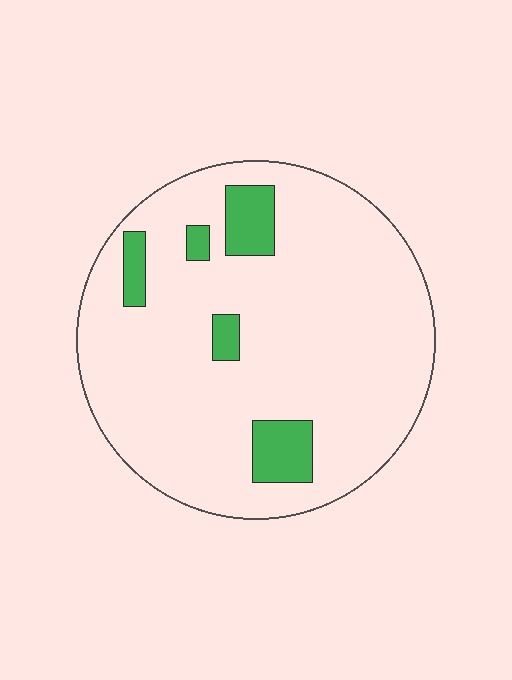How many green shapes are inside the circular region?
5.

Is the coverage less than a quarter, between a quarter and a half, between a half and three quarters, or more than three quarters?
Less than a quarter.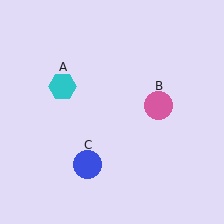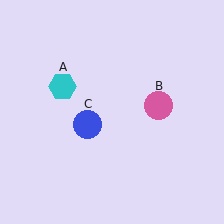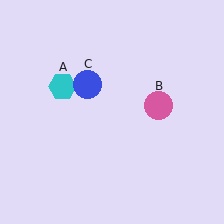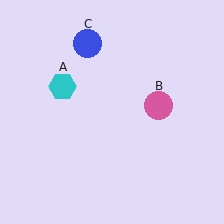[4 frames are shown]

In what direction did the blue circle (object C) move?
The blue circle (object C) moved up.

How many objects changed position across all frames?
1 object changed position: blue circle (object C).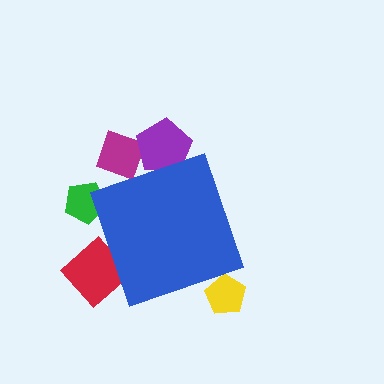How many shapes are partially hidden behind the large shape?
5 shapes are partially hidden.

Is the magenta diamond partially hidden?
Yes, the magenta diamond is partially hidden behind the blue diamond.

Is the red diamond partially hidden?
Yes, the red diamond is partially hidden behind the blue diamond.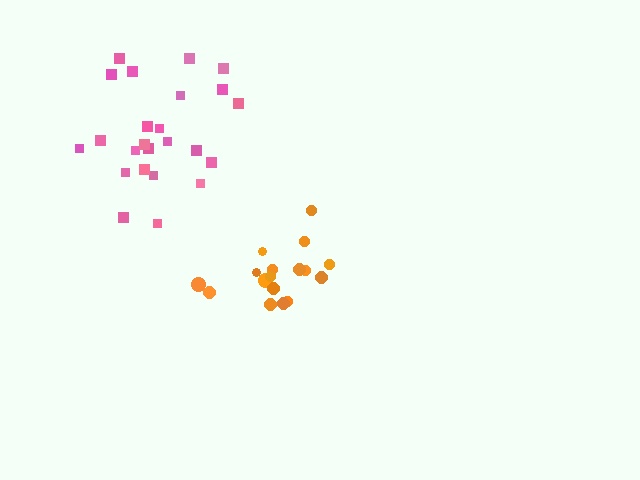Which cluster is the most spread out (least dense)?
Pink.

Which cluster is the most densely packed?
Orange.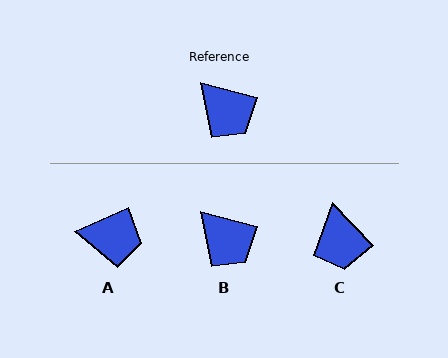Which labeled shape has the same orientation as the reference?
B.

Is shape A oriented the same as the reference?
No, it is off by about 39 degrees.